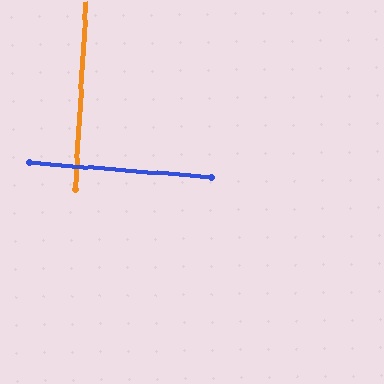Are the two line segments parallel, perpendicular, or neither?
Perpendicular — they meet at approximately 89°.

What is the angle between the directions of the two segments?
Approximately 89 degrees.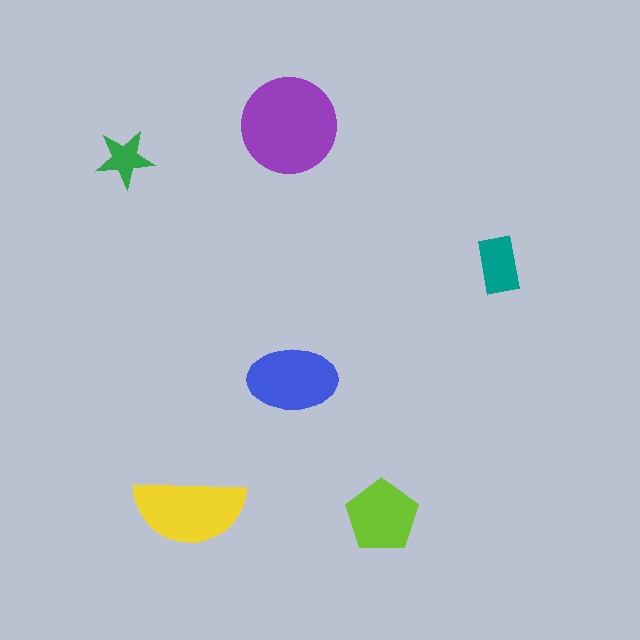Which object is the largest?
The purple circle.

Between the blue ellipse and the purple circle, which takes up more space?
The purple circle.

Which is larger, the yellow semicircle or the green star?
The yellow semicircle.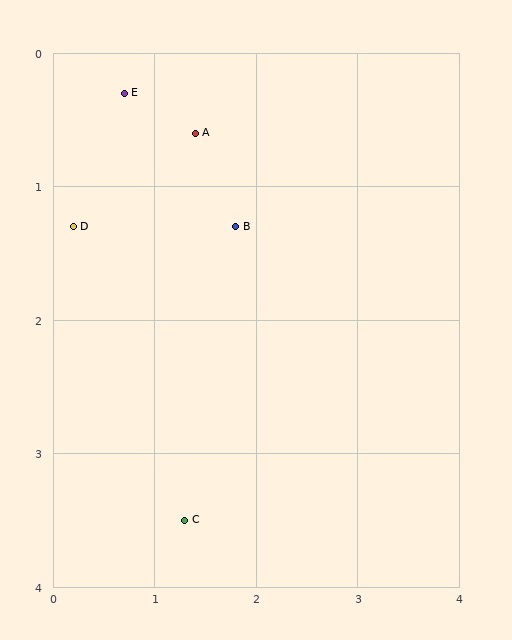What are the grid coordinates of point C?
Point C is at approximately (1.3, 3.5).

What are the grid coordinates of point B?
Point B is at approximately (1.8, 1.3).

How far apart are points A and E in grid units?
Points A and E are about 0.8 grid units apart.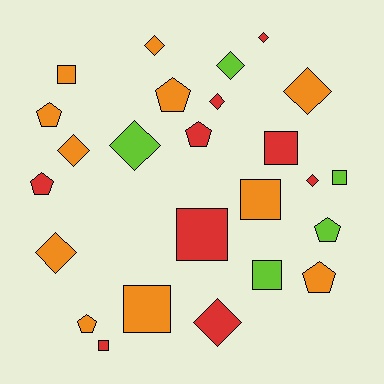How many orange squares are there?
There are 3 orange squares.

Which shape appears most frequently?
Diamond, with 10 objects.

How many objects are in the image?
There are 25 objects.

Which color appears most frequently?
Orange, with 11 objects.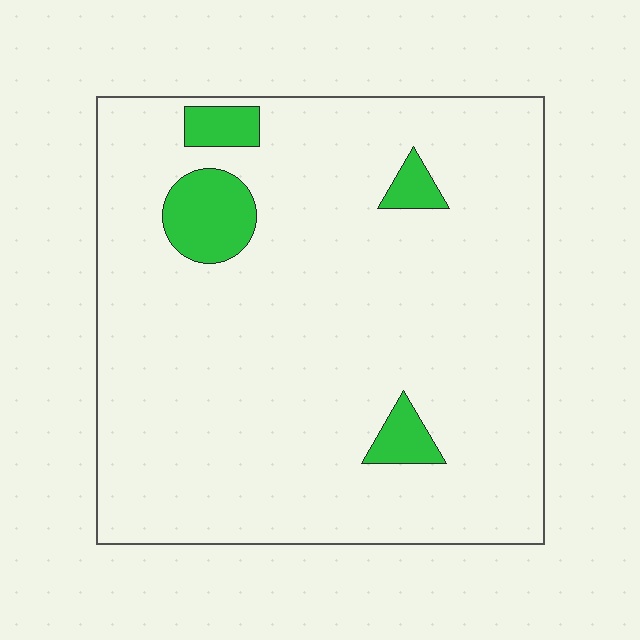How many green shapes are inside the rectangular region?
4.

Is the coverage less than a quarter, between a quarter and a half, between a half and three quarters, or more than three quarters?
Less than a quarter.